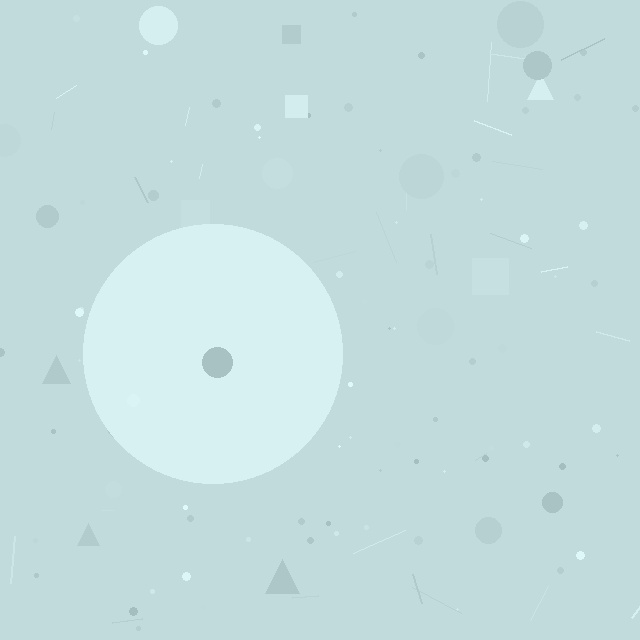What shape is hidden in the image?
A circle is hidden in the image.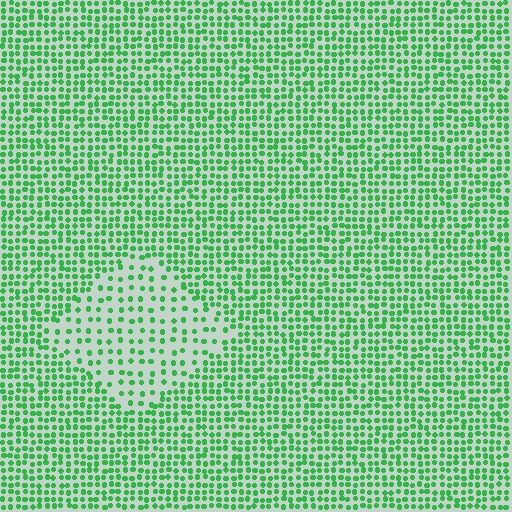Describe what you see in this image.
The image contains small green elements arranged at two different densities. A diamond-shaped region is visible where the elements are less densely packed than the surrounding area.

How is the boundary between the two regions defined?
The boundary is defined by a change in element density (approximately 2.1x ratio). All elements are the same color, size, and shape.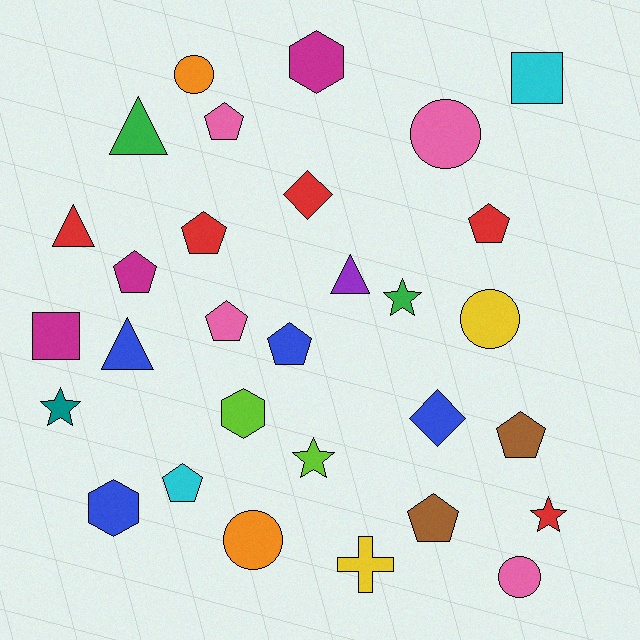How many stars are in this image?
There are 4 stars.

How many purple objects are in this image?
There is 1 purple object.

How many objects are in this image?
There are 30 objects.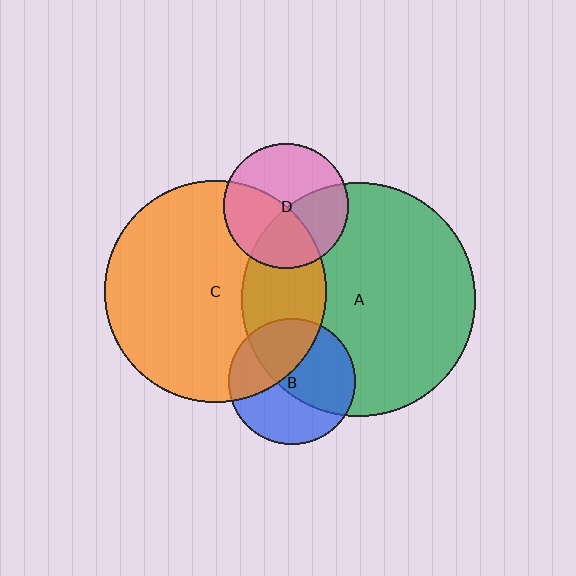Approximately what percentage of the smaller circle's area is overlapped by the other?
Approximately 35%.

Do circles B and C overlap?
Yes.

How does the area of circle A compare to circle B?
Approximately 3.4 times.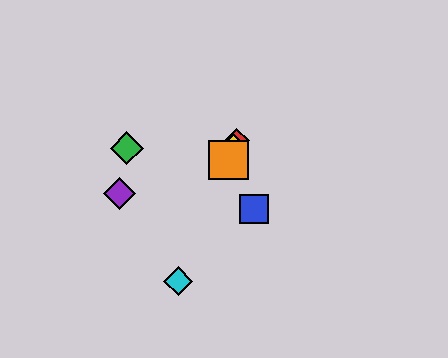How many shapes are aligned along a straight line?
4 shapes (the red diamond, the yellow diamond, the orange square, the cyan diamond) are aligned along a straight line.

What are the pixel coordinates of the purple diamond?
The purple diamond is at (119, 194).